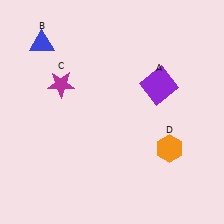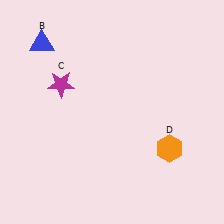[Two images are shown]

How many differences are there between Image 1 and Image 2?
There is 1 difference between the two images.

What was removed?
The purple square (A) was removed in Image 2.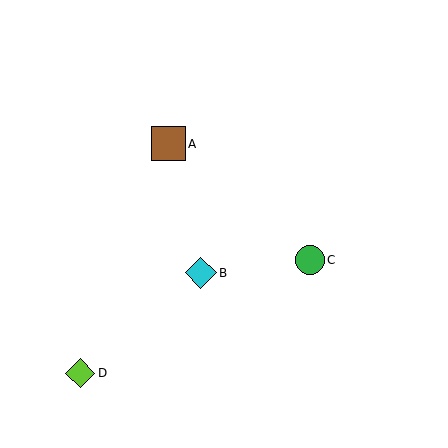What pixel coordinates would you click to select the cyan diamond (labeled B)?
Click at (201, 273) to select the cyan diamond B.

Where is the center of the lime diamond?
The center of the lime diamond is at (80, 373).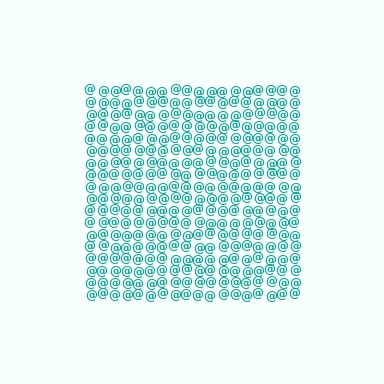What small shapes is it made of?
It is made of small at signs.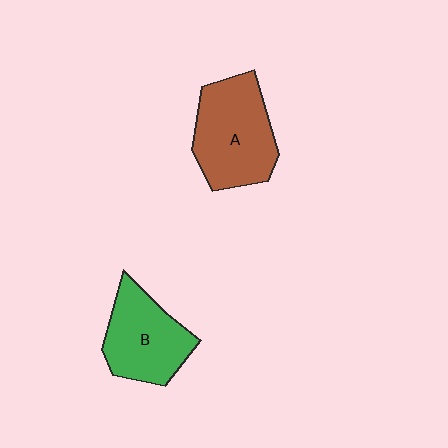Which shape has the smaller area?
Shape B (green).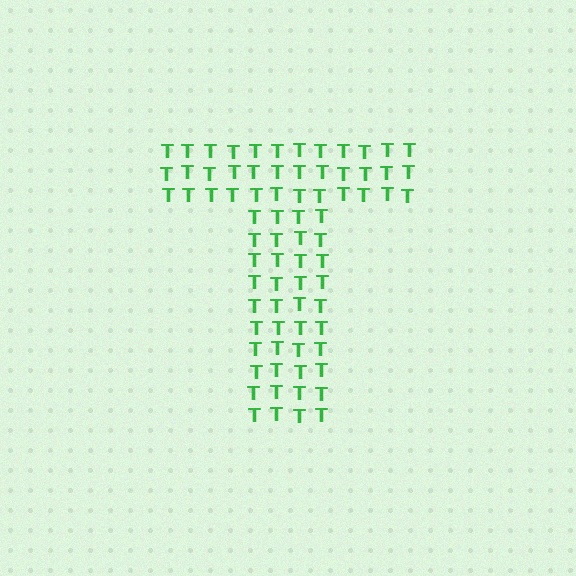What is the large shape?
The large shape is the letter T.